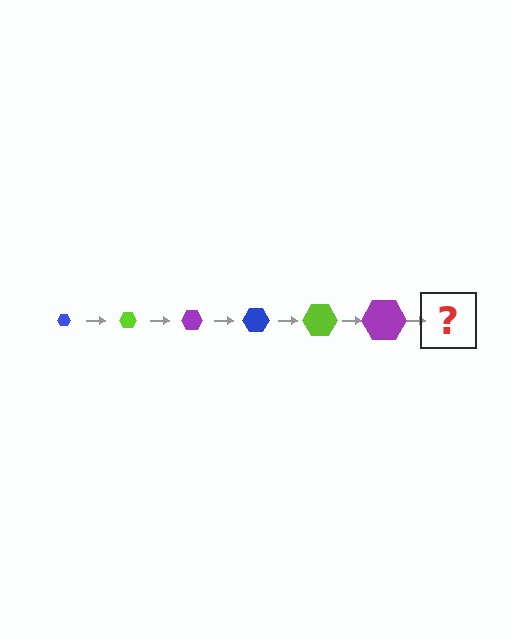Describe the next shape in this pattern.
It should be a blue hexagon, larger than the previous one.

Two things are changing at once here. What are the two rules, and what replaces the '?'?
The two rules are that the hexagon grows larger each step and the color cycles through blue, lime, and purple. The '?' should be a blue hexagon, larger than the previous one.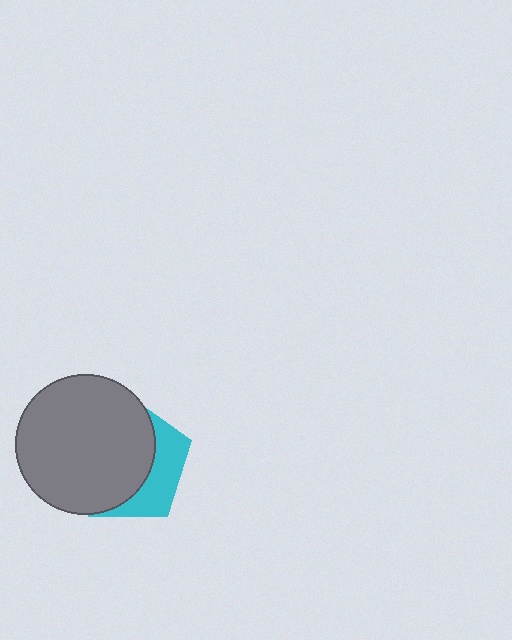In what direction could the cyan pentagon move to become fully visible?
The cyan pentagon could move right. That would shift it out from behind the gray circle entirely.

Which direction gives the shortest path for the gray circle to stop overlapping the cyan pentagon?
Moving left gives the shortest separation.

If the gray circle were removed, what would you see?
You would see the complete cyan pentagon.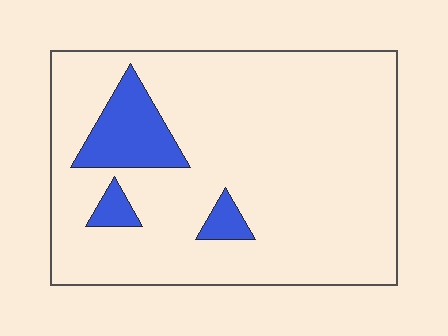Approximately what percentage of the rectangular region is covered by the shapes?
Approximately 10%.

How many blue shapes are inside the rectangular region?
3.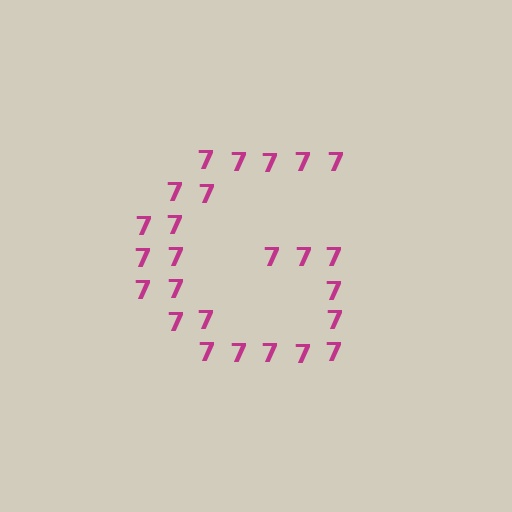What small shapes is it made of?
It is made of small digit 7's.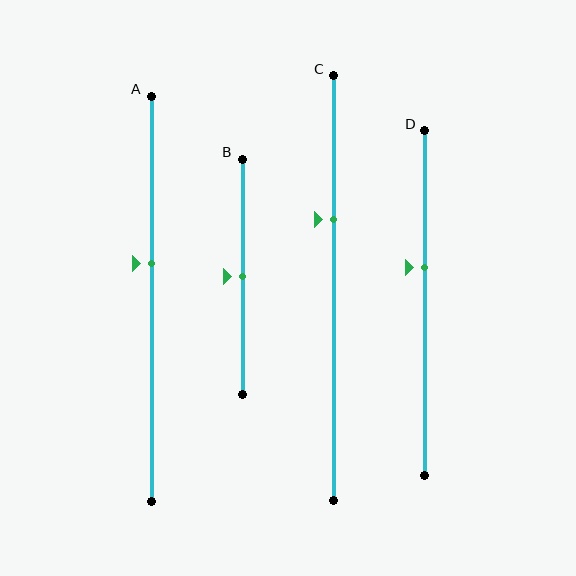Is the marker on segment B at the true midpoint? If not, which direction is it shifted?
Yes, the marker on segment B is at the true midpoint.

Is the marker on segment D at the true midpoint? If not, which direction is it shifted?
No, the marker on segment D is shifted upward by about 10% of the segment length.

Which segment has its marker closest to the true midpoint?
Segment B has its marker closest to the true midpoint.